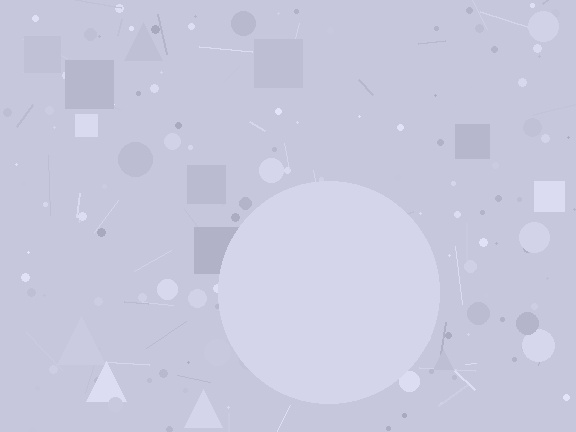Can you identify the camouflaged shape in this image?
The camouflaged shape is a circle.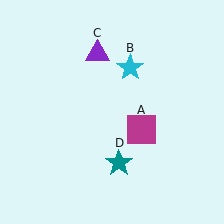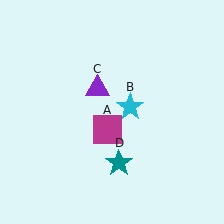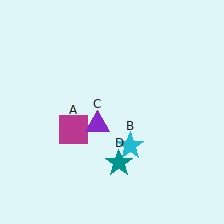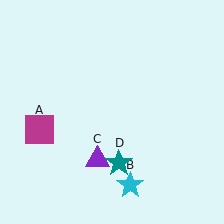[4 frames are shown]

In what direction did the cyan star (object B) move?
The cyan star (object B) moved down.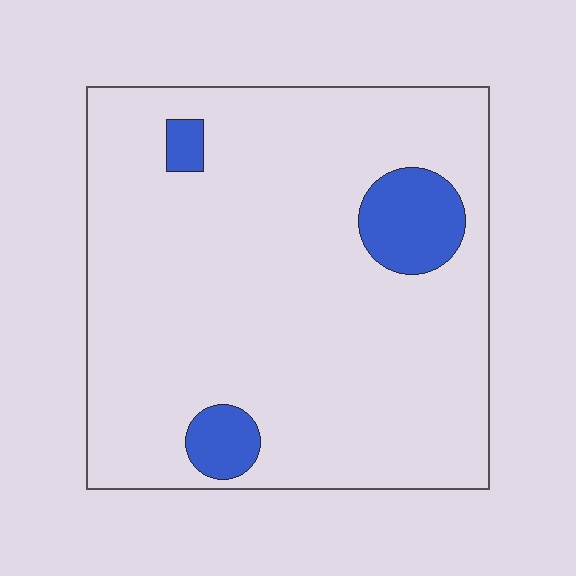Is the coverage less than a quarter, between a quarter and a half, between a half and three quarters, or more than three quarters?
Less than a quarter.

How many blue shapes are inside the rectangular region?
3.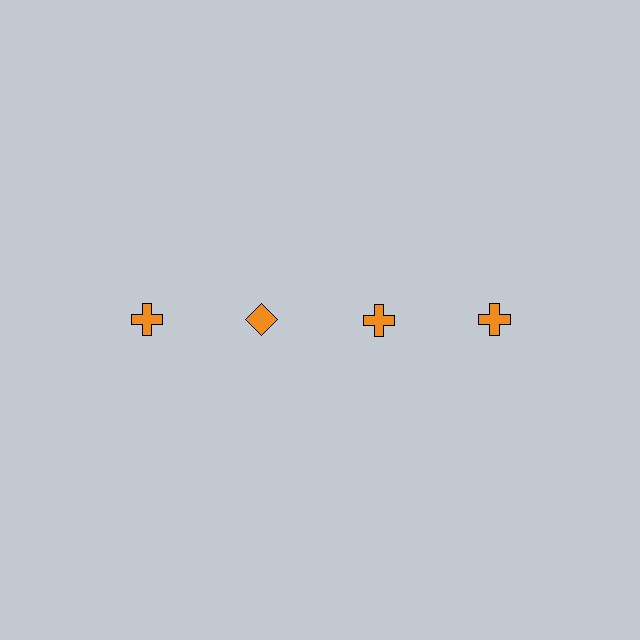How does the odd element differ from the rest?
It has a different shape: diamond instead of cross.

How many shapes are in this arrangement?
There are 4 shapes arranged in a grid pattern.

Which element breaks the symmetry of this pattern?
The orange diamond in the top row, second from left column breaks the symmetry. All other shapes are orange crosses.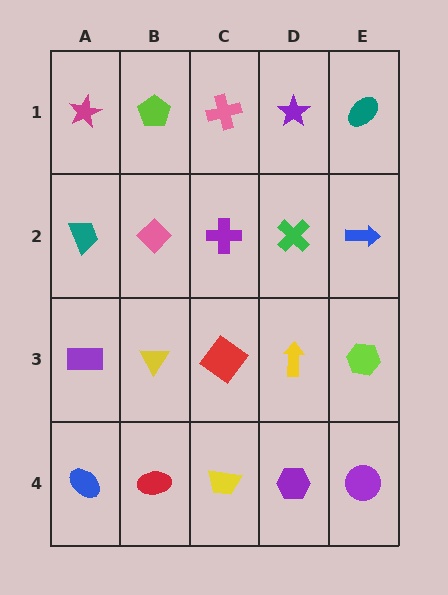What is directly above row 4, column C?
A red diamond.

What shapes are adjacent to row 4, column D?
A yellow arrow (row 3, column D), a yellow trapezoid (row 4, column C), a purple circle (row 4, column E).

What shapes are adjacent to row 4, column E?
A lime hexagon (row 3, column E), a purple hexagon (row 4, column D).